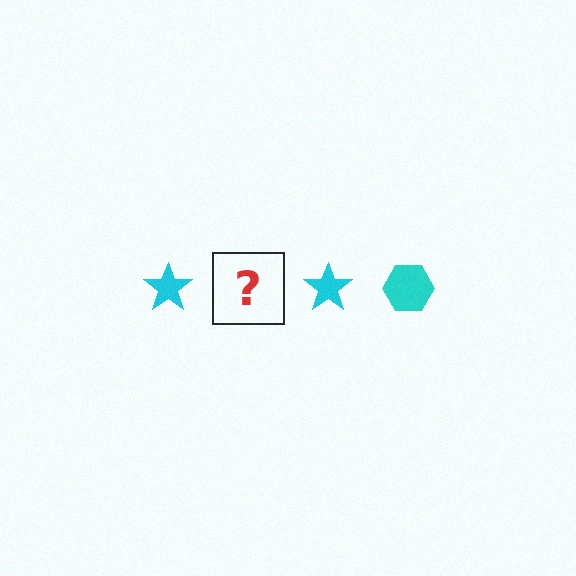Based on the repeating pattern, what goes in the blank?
The blank should be a cyan hexagon.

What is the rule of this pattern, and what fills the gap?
The rule is that the pattern cycles through star, hexagon shapes in cyan. The gap should be filled with a cyan hexagon.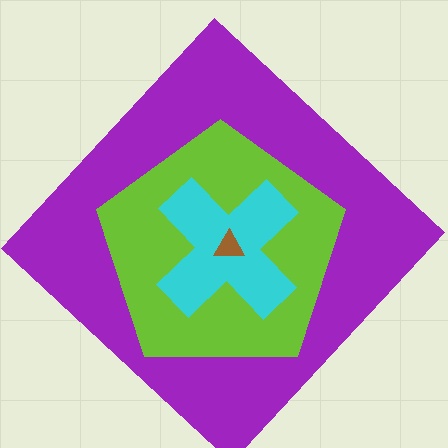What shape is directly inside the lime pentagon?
The cyan cross.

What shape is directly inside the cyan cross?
The brown triangle.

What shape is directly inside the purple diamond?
The lime pentagon.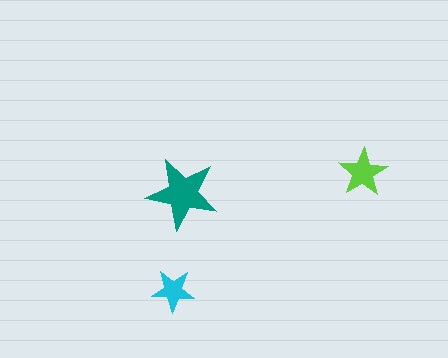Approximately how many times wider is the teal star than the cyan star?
About 1.5 times wider.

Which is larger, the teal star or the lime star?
The teal one.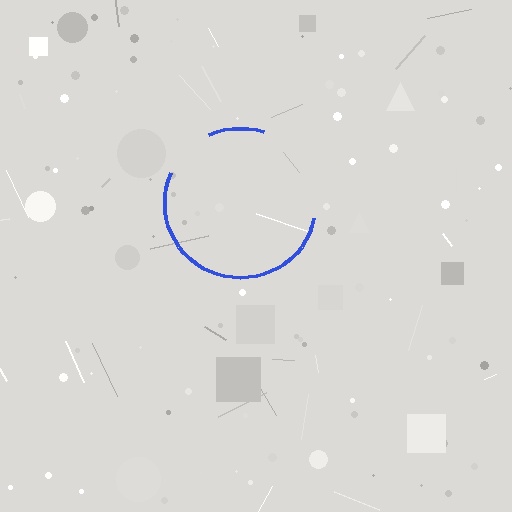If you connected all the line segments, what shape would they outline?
They would outline a circle.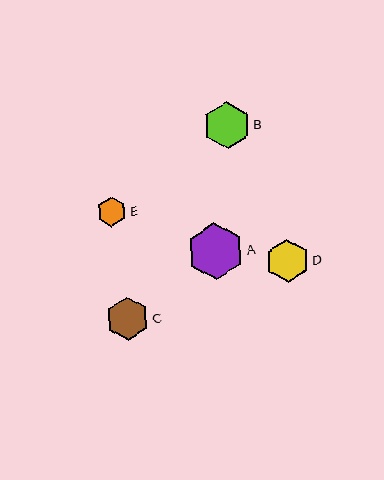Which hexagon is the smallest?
Hexagon E is the smallest with a size of approximately 29 pixels.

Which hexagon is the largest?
Hexagon A is the largest with a size of approximately 57 pixels.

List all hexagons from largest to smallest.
From largest to smallest: A, B, D, C, E.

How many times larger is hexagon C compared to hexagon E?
Hexagon C is approximately 1.5 times the size of hexagon E.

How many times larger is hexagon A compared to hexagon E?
Hexagon A is approximately 1.9 times the size of hexagon E.